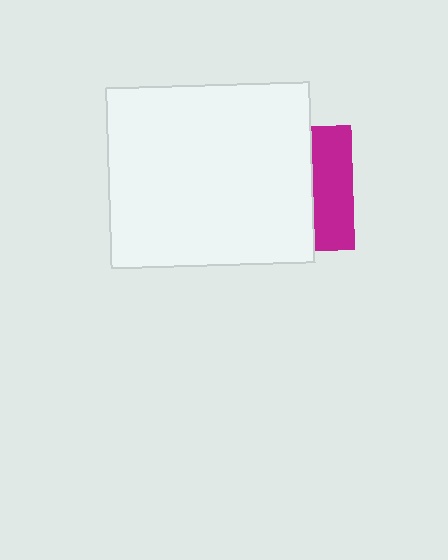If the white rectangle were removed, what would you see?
You would see the complete magenta square.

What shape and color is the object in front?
The object in front is a white rectangle.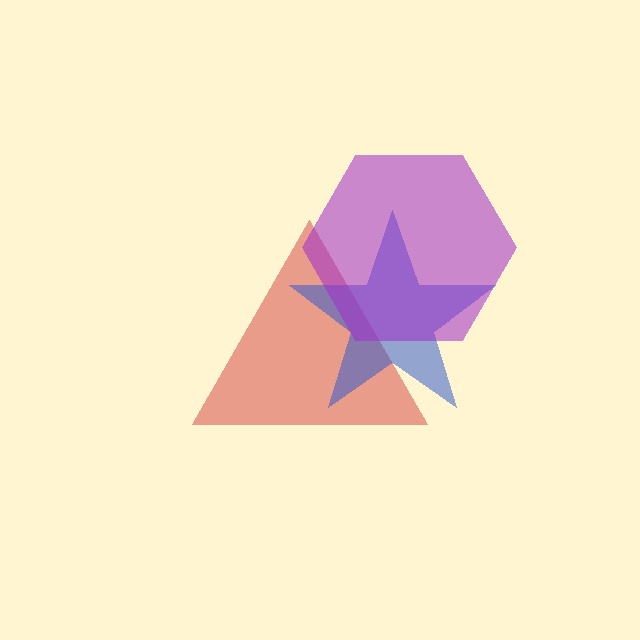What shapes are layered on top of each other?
The layered shapes are: a red triangle, a blue star, a purple hexagon.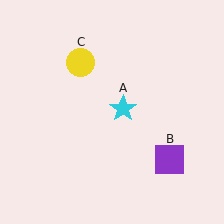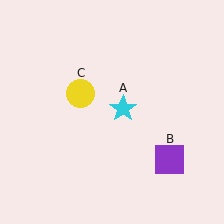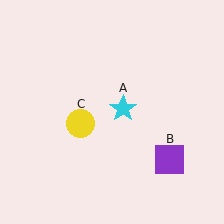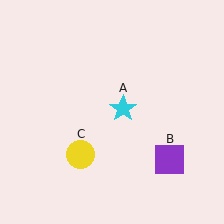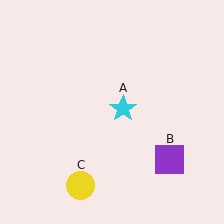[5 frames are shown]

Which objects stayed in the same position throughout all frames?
Cyan star (object A) and purple square (object B) remained stationary.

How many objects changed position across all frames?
1 object changed position: yellow circle (object C).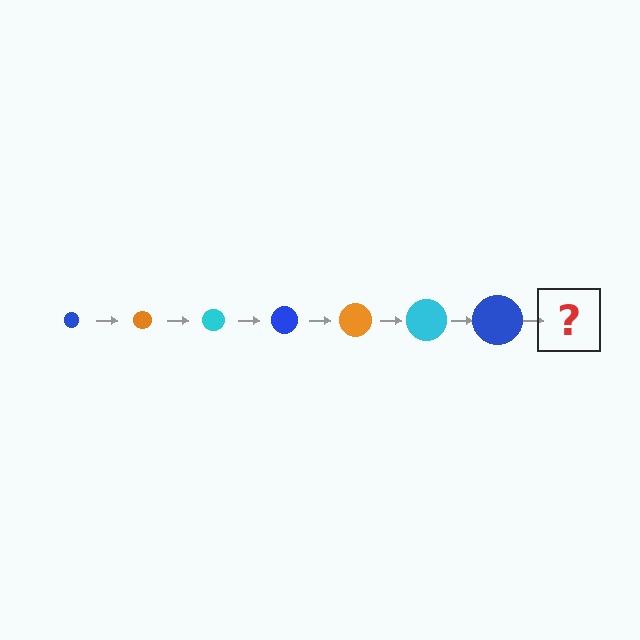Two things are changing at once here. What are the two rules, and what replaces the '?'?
The two rules are that the circle grows larger each step and the color cycles through blue, orange, and cyan. The '?' should be an orange circle, larger than the previous one.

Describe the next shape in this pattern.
It should be an orange circle, larger than the previous one.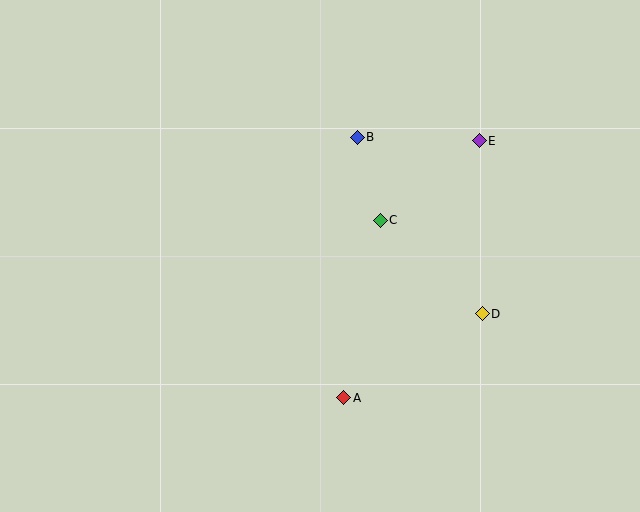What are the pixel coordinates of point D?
Point D is at (482, 314).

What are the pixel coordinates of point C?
Point C is at (380, 220).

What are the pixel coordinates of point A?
Point A is at (344, 398).